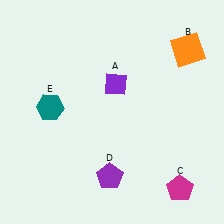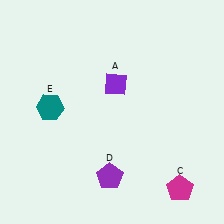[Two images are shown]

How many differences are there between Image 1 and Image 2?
There is 1 difference between the two images.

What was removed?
The orange square (B) was removed in Image 2.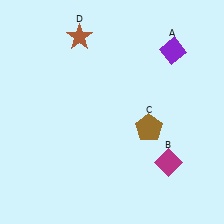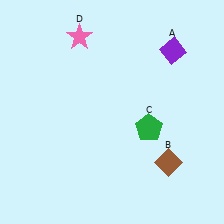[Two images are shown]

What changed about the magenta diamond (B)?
In Image 1, B is magenta. In Image 2, it changed to brown.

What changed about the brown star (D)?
In Image 1, D is brown. In Image 2, it changed to pink.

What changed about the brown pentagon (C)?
In Image 1, C is brown. In Image 2, it changed to green.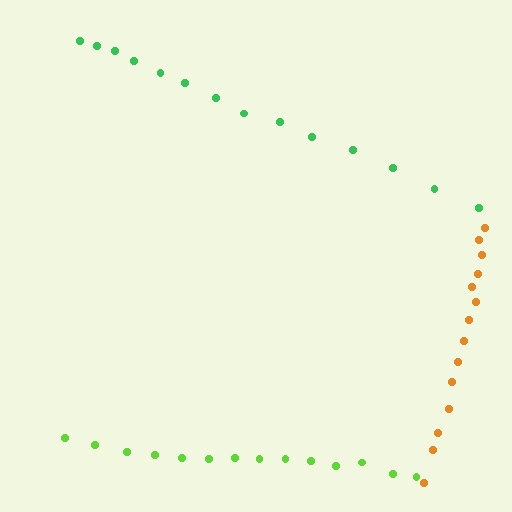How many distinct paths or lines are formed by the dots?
There are 3 distinct paths.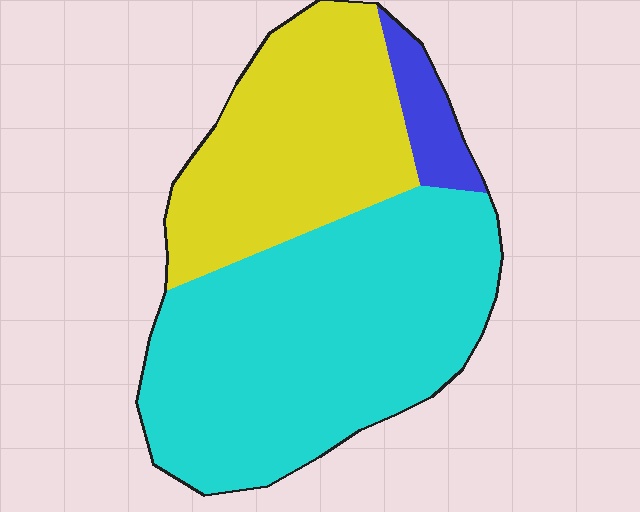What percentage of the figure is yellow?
Yellow covers around 35% of the figure.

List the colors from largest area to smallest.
From largest to smallest: cyan, yellow, blue.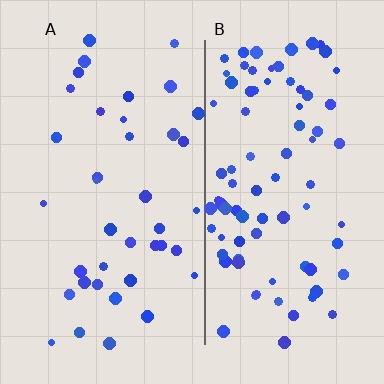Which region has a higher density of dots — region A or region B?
B (the right).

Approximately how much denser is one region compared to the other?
Approximately 2.2× — region B over region A.